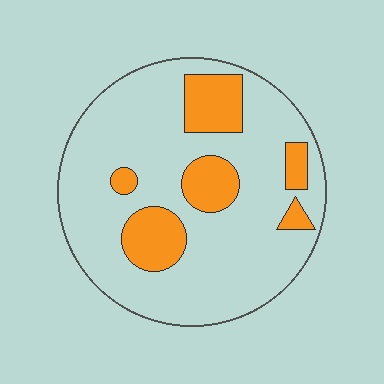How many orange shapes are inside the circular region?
6.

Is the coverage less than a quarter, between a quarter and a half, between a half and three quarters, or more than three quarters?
Less than a quarter.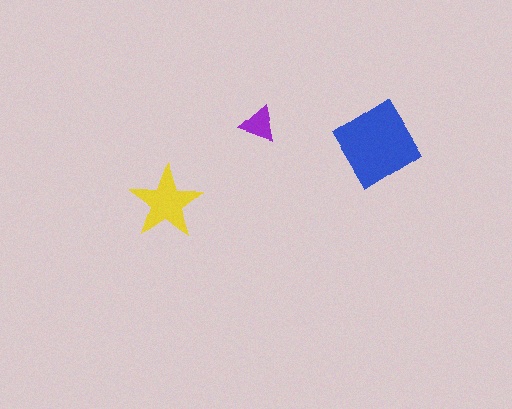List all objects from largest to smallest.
The blue diamond, the yellow star, the purple triangle.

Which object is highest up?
The purple triangle is topmost.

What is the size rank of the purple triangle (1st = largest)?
3rd.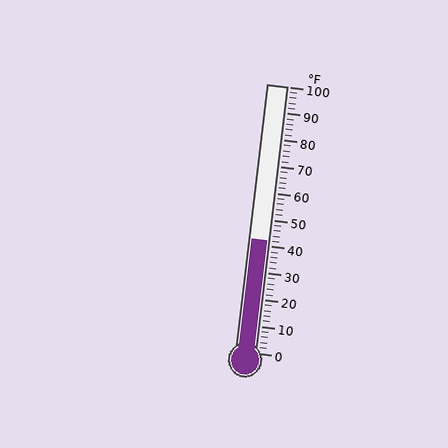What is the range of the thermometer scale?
The thermometer scale ranges from 0°F to 100°F.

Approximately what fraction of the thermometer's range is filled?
The thermometer is filled to approximately 40% of its range.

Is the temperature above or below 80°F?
The temperature is below 80°F.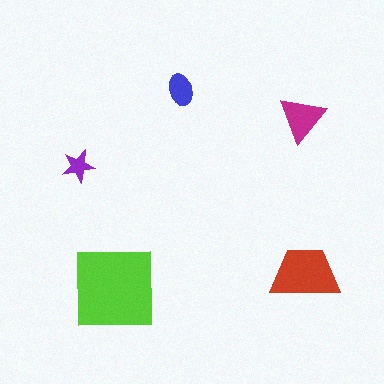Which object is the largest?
The lime square.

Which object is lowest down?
The lime square is bottommost.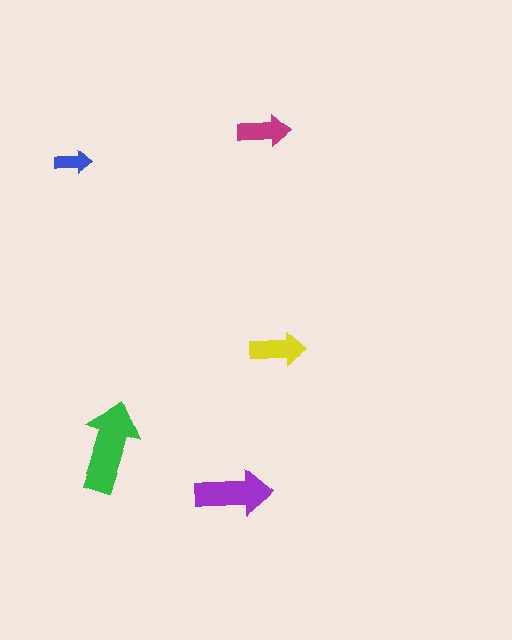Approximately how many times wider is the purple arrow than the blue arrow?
About 2 times wider.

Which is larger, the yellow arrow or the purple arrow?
The purple one.